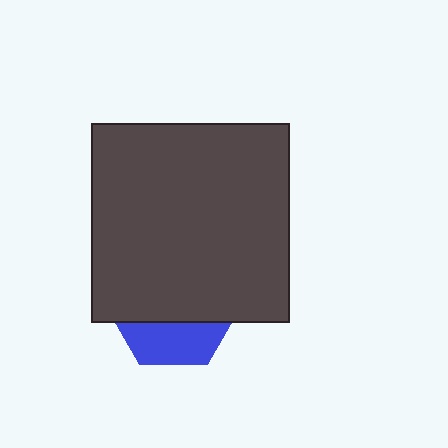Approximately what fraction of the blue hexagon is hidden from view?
Roughly 69% of the blue hexagon is hidden behind the dark gray square.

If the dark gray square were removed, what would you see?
You would see the complete blue hexagon.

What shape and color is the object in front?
The object in front is a dark gray square.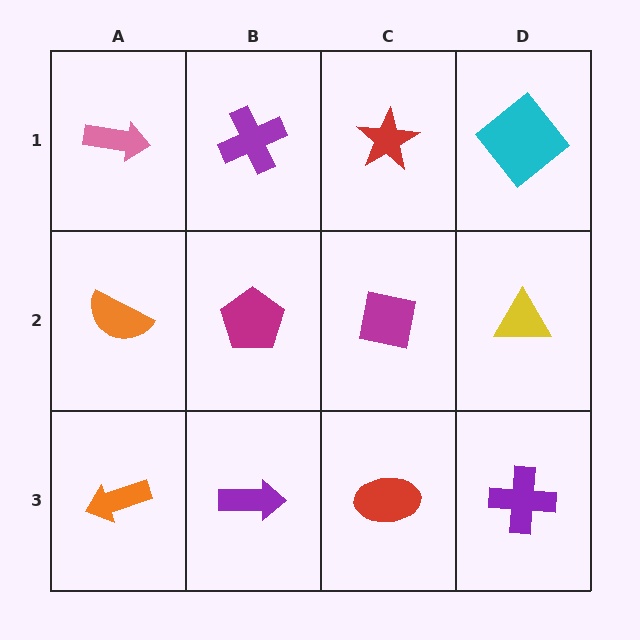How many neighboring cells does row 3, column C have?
3.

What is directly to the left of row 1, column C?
A purple cross.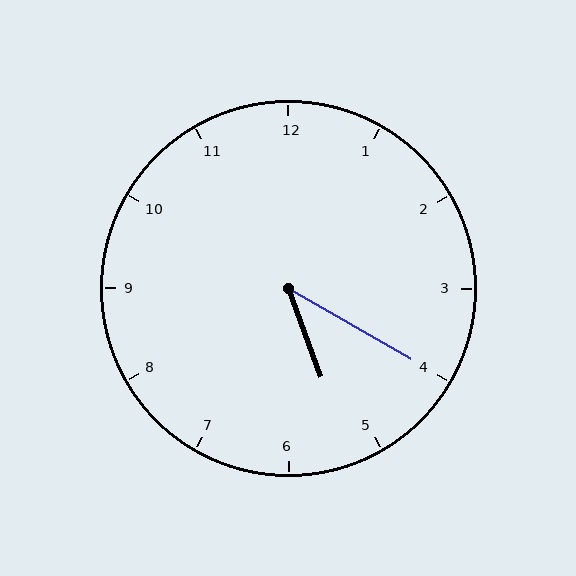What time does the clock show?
5:20.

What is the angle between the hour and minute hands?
Approximately 40 degrees.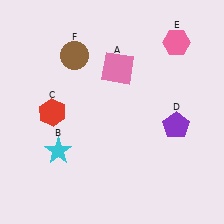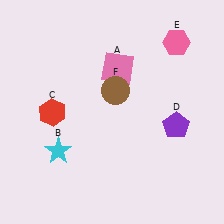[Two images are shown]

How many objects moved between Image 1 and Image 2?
1 object moved between the two images.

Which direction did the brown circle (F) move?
The brown circle (F) moved right.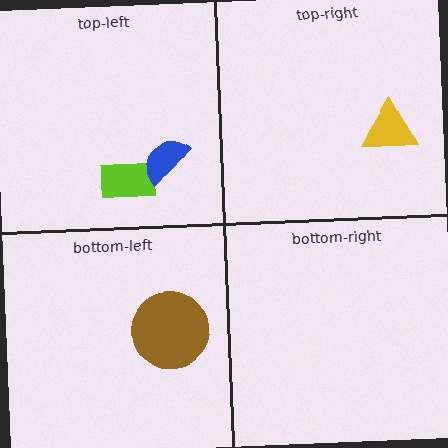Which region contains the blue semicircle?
The top-left region.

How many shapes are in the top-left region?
2.